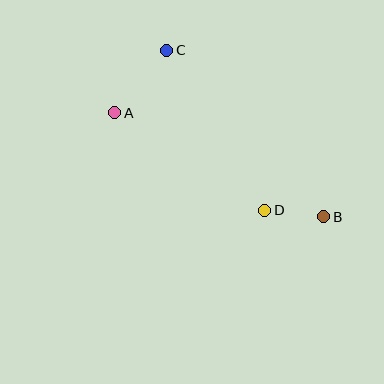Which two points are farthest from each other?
Points A and B are farthest from each other.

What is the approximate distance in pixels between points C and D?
The distance between C and D is approximately 187 pixels.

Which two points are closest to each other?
Points B and D are closest to each other.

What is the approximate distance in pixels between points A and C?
The distance between A and C is approximately 82 pixels.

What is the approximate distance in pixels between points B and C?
The distance between B and C is approximately 229 pixels.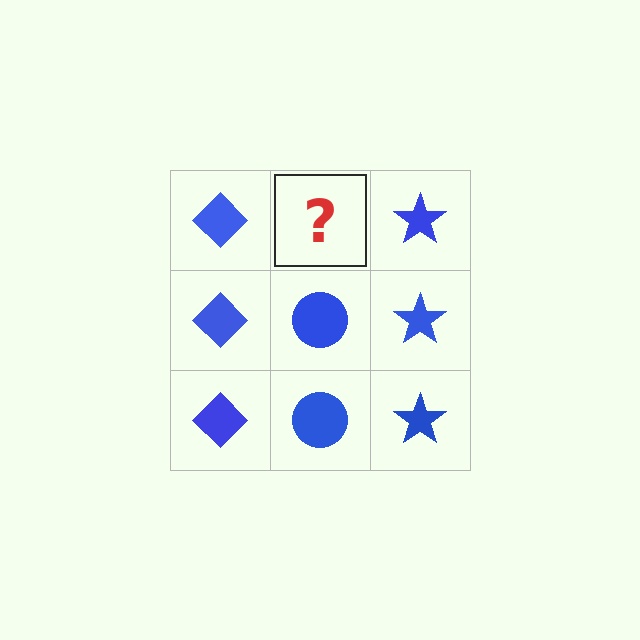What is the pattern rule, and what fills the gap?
The rule is that each column has a consistent shape. The gap should be filled with a blue circle.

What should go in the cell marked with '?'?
The missing cell should contain a blue circle.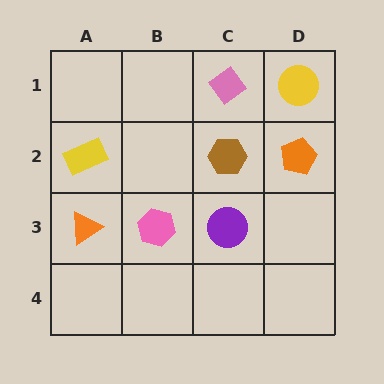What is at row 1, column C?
A pink diamond.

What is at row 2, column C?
A brown hexagon.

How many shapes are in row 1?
2 shapes.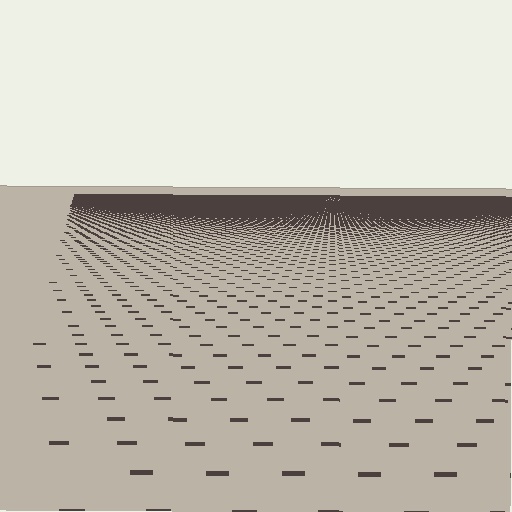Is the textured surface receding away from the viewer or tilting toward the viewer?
The surface is receding away from the viewer. Texture elements get smaller and denser toward the top.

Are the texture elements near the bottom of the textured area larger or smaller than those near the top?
Larger. Near the bottom, elements are closer to the viewer and appear at a bigger on-screen size.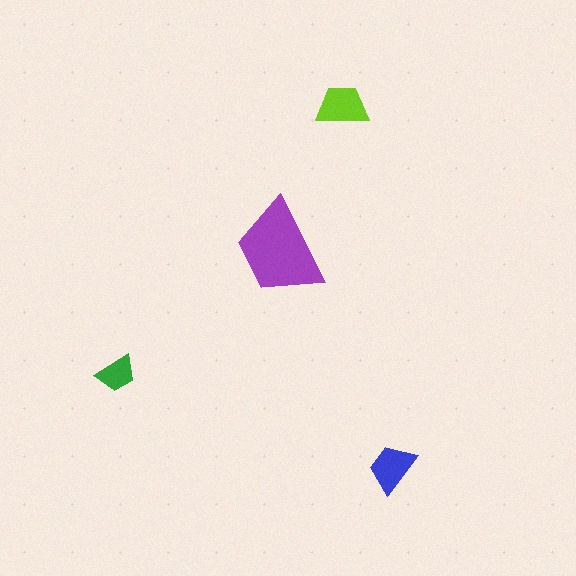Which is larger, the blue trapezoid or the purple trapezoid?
The purple one.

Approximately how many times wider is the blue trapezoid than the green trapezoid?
About 1.5 times wider.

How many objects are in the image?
There are 4 objects in the image.